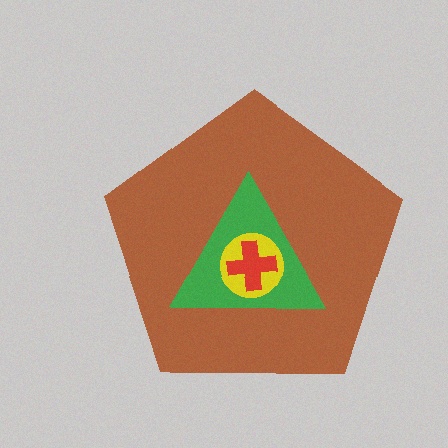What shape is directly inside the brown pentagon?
The green triangle.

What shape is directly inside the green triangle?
The yellow circle.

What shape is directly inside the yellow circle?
The red cross.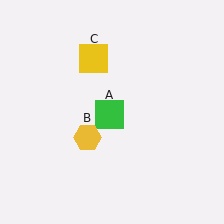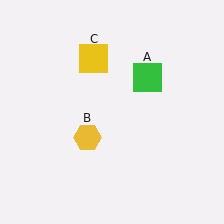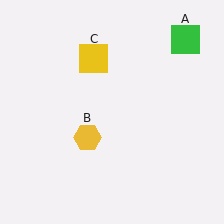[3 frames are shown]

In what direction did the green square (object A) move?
The green square (object A) moved up and to the right.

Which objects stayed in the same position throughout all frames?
Yellow hexagon (object B) and yellow square (object C) remained stationary.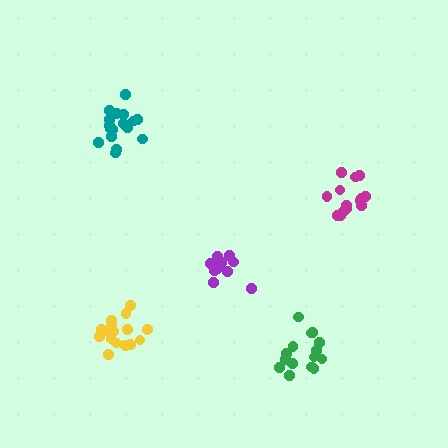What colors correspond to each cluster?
The clusters are colored: purple, green, teal, yellow, magenta.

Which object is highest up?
The teal cluster is topmost.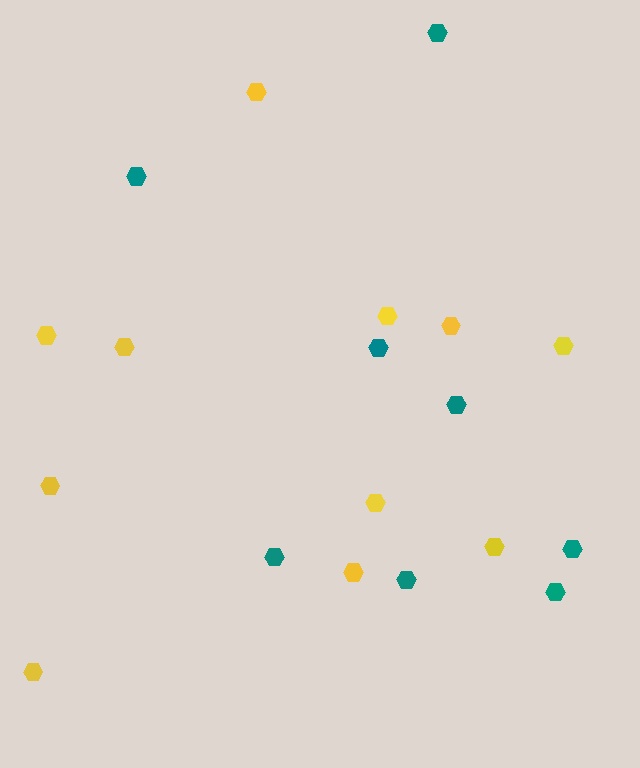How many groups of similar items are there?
There are 2 groups: one group of yellow hexagons (11) and one group of teal hexagons (8).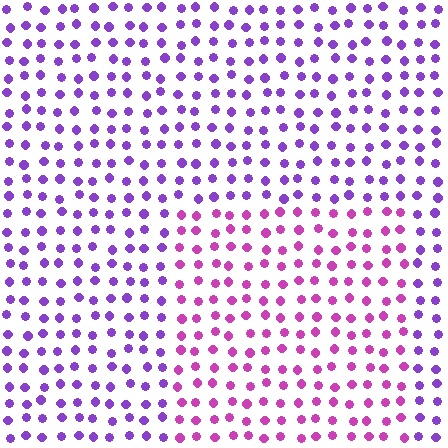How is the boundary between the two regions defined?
The boundary is defined purely by a slight shift in hue (about 36 degrees). Spacing, size, and orientation are identical on both sides.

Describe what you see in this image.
The image is filled with small purple elements in a uniform arrangement. A rectangle-shaped region is visible where the elements are tinted to a slightly different hue, forming a subtle color boundary.